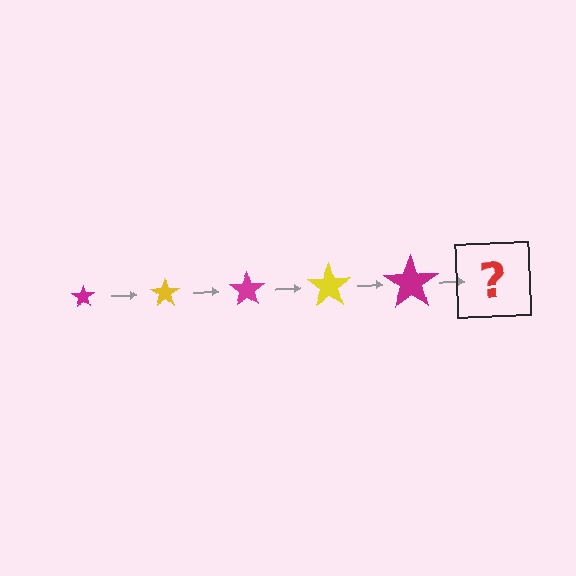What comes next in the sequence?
The next element should be a yellow star, larger than the previous one.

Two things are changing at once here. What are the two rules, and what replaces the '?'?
The two rules are that the star grows larger each step and the color cycles through magenta and yellow. The '?' should be a yellow star, larger than the previous one.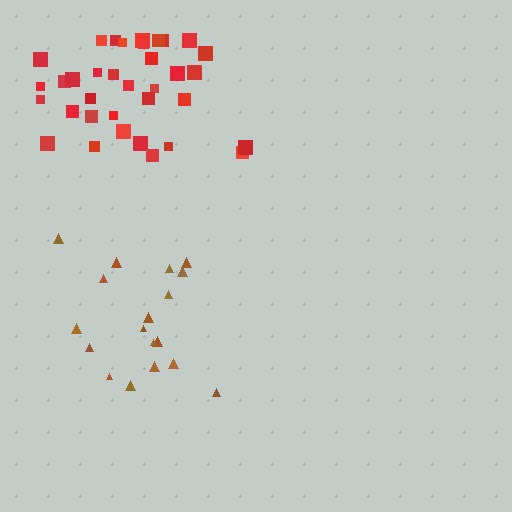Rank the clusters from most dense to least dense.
red, brown.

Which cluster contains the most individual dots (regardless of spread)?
Red (35).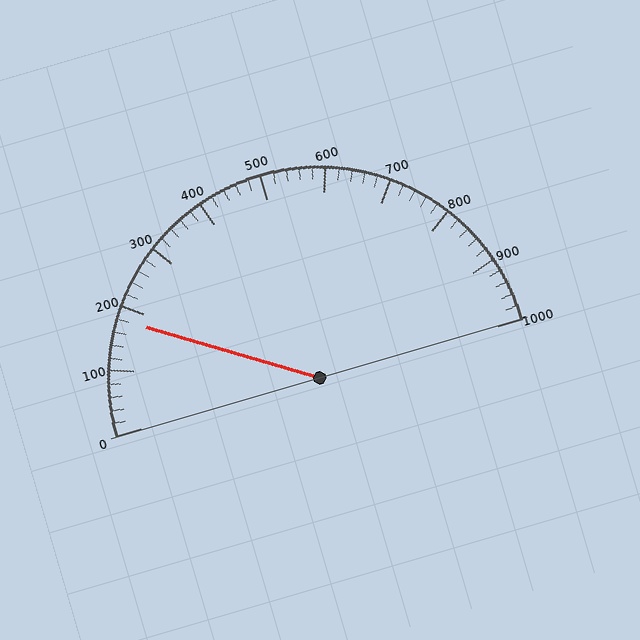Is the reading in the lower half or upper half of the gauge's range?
The reading is in the lower half of the range (0 to 1000).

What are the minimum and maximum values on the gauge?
The gauge ranges from 0 to 1000.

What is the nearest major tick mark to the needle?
The nearest major tick mark is 200.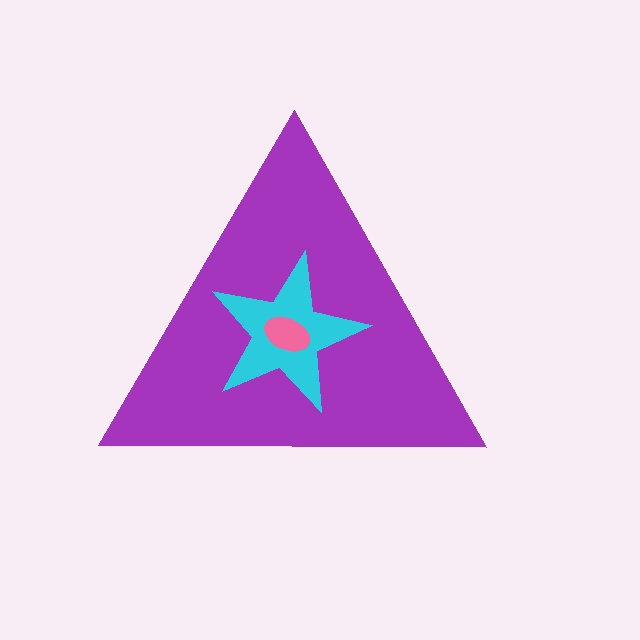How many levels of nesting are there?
3.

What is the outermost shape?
The purple triangle.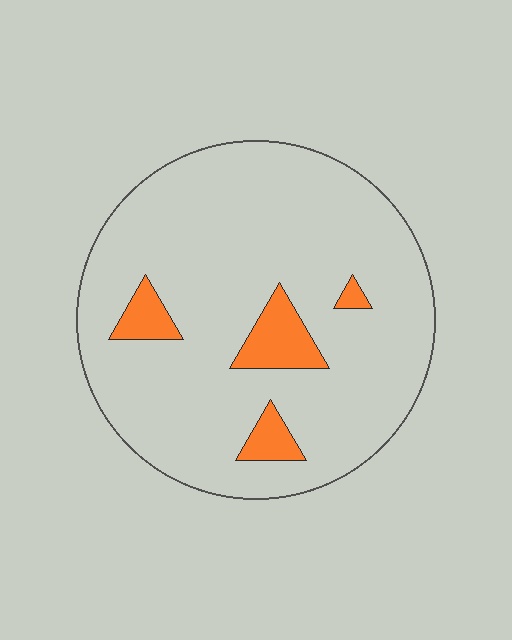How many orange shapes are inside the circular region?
4.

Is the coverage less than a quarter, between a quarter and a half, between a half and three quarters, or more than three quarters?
Less than a quarter.